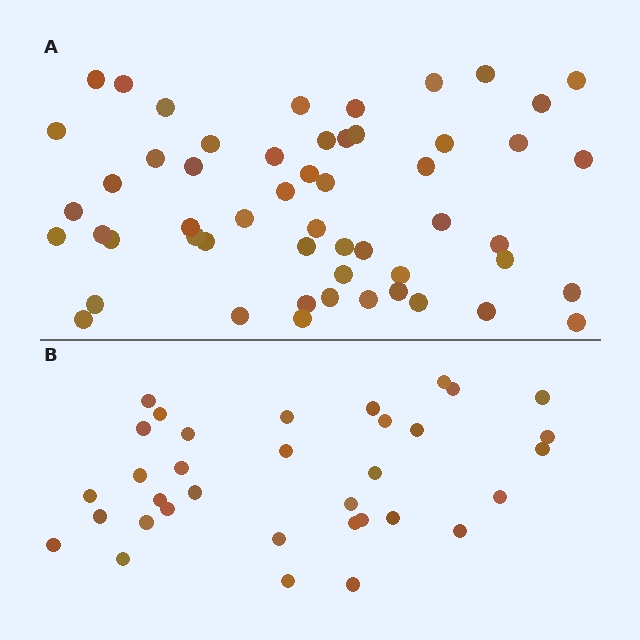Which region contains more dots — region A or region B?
Region A (the top region) has more dots.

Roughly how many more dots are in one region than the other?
Region A has approximately 20 more dots than region B.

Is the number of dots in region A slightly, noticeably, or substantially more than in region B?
Region A has substantially more. The ratio is roughly 1.6 to 1.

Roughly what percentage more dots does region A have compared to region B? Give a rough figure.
About 60% more.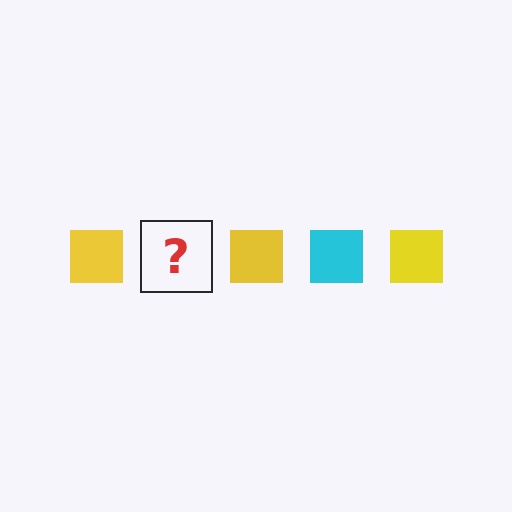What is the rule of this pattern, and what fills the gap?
The rule is that the pattern cycles through yellow, cyan squares. The gap should be filled with a cyan square.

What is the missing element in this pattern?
The missing element is a cyan square.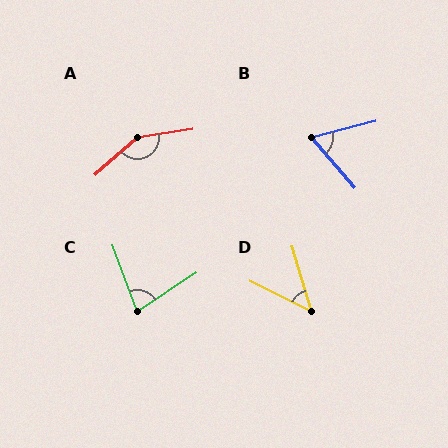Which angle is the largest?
A, at approximately 148 degrees.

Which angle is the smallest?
D, at approximately 47 degrees.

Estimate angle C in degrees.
Approximately 76 degrees.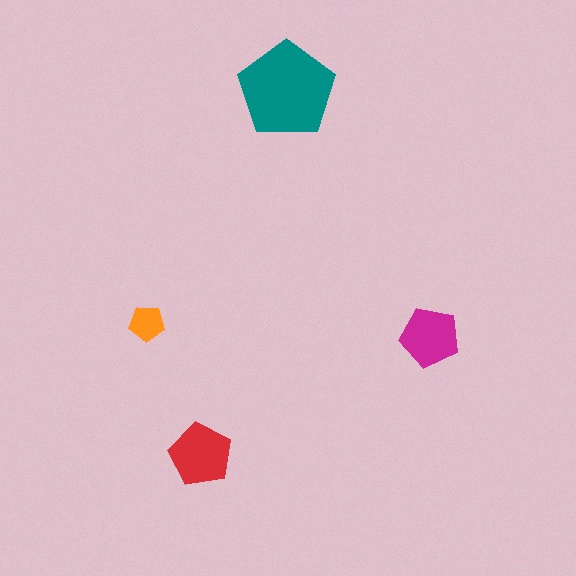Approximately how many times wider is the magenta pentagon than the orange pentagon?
About 1.5 times wider.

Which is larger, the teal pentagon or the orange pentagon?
The teal one.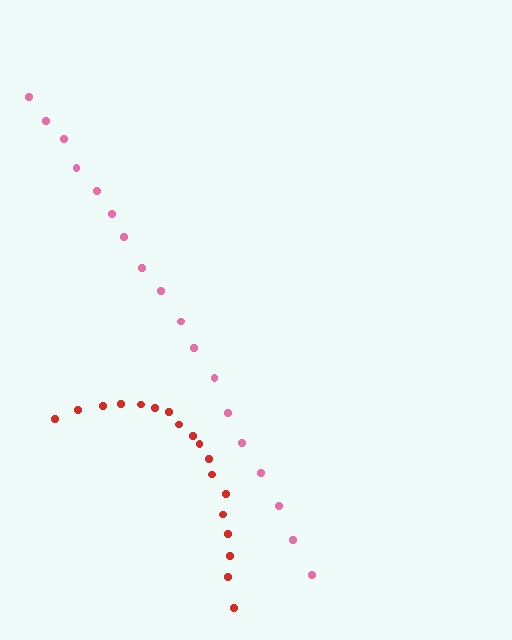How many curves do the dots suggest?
There are 2 distinct paths.